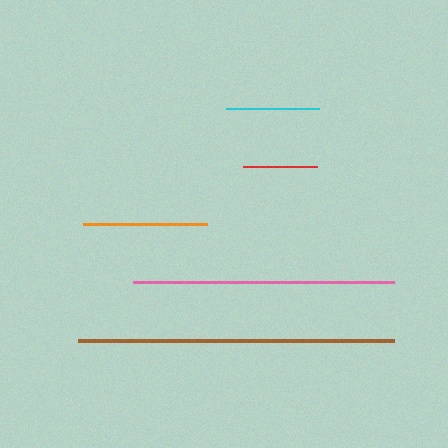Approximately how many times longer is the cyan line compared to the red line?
The cyan line is approximately 1.3 times the length of the red line.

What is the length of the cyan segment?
The cyan segment is approximately 93 pixels long.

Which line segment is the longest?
The brown line is the longest at approximately 315 pixels.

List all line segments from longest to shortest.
From longest to shortest: brown, pink, orange, cyan, red.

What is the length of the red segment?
The red segment is approximately 74 pixels long.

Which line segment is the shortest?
The red line is the shortest at approximately 74 pixels.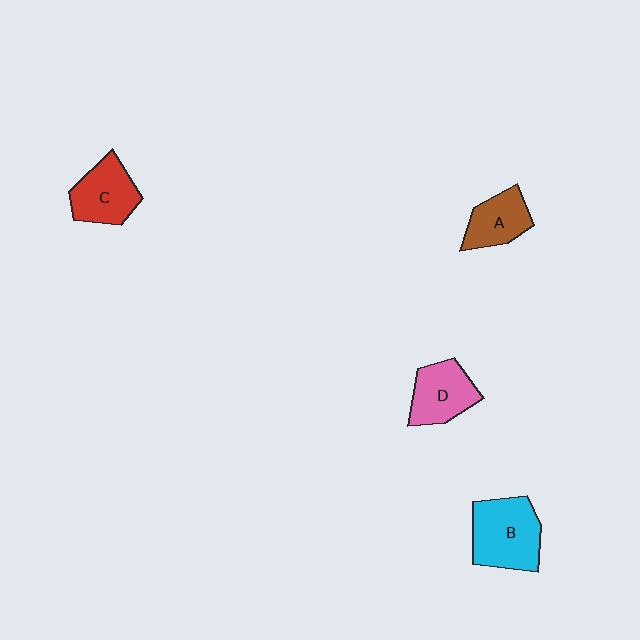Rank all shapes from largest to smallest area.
From largest to smallest: B (cyan), C (red), D (pink), A (brown).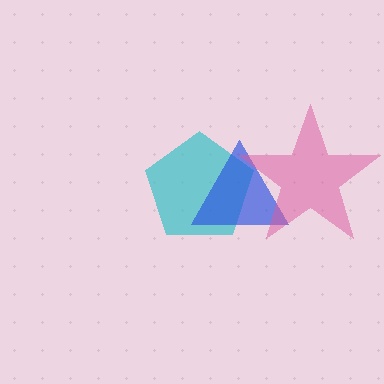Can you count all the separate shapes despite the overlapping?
Yes, there are 3 separate shapes.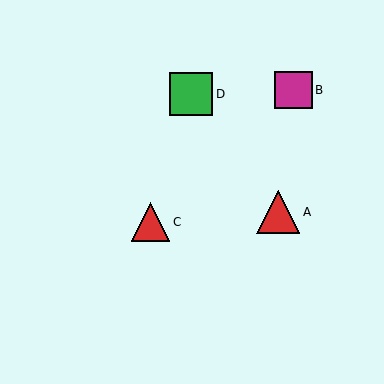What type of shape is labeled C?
Shape C is a red triangle.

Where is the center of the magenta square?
The center of the magenta square is at (293, 90).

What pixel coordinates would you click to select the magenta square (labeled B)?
Click at (293, 90) to select the magenta square B.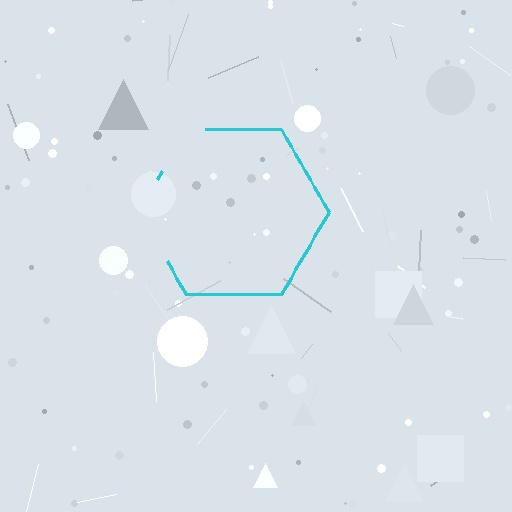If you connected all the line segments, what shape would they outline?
They would outline a hexagon.